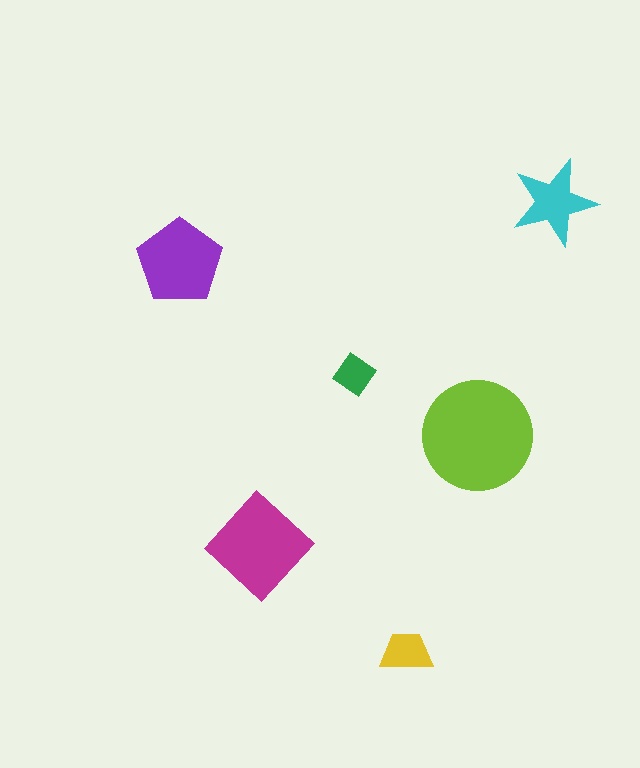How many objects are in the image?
There are 6 objects in the image.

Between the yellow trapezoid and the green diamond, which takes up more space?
The yellow trapezoid.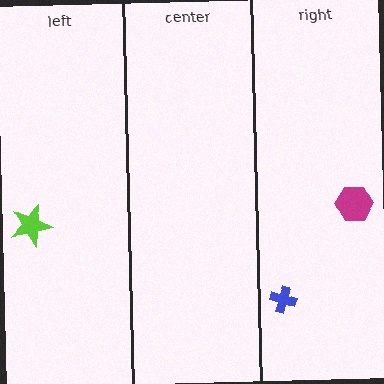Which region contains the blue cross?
The right region.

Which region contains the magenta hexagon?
The right region.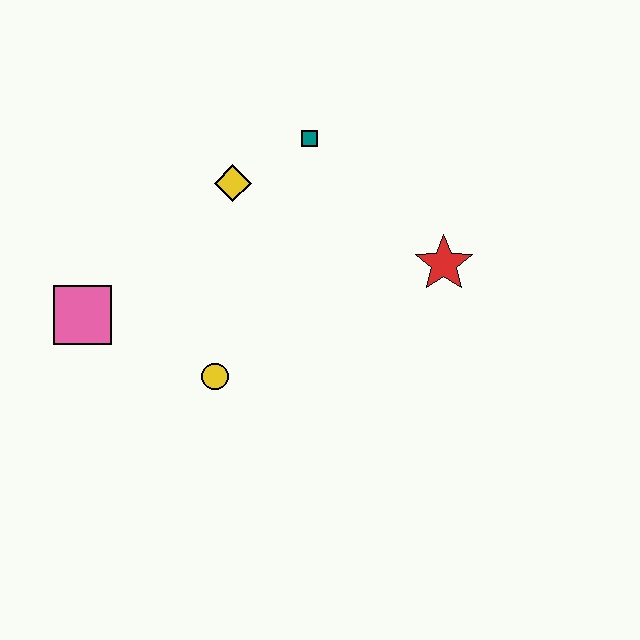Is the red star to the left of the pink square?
No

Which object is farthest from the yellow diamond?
The red star is farthest from the yellow diamond.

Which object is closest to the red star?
The teal square is closest to the red star.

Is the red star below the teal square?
Yes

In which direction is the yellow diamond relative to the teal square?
The yellow diamond is to the left of the teal square.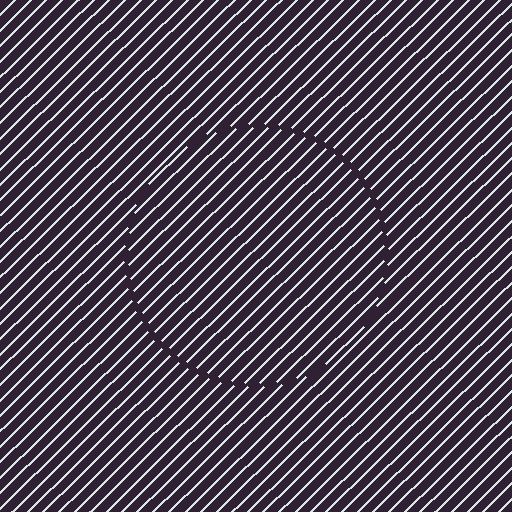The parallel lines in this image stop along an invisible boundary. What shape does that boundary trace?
An illusory circle. The interior of the shape contains the same grating, shifted by half a period — the contour is defined by the phase discontinuity where line-ends from the inner and outer gratings abut.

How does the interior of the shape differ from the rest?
The interior of the shape contains the same grating, shifted by half a period — the contour is defined by the phase discontinuity where line-ends from the inner and outer gratings abut.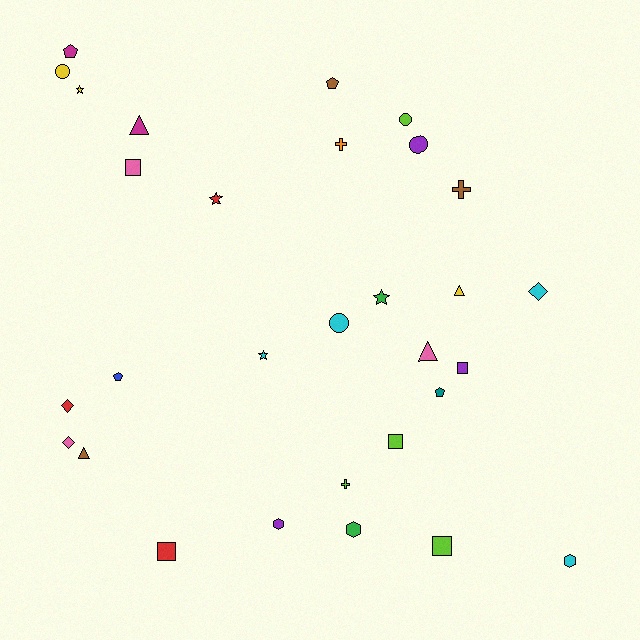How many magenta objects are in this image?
There are 2 magenta objects.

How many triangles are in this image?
There are 4 triangles.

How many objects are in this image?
There are 30 objects.